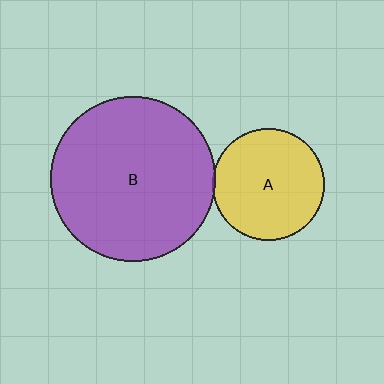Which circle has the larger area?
Circle B (purple).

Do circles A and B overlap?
Yes.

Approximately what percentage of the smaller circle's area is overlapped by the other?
Approximately 5%.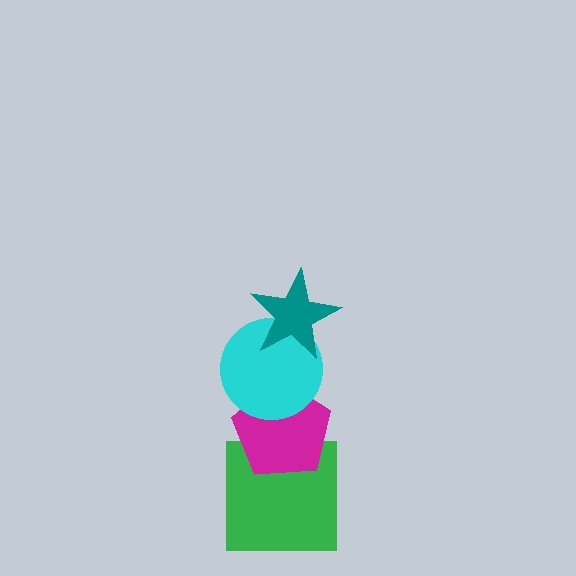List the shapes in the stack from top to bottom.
From top to bottom: the teal star, the cyan circle, the magenta pentagon, the green square.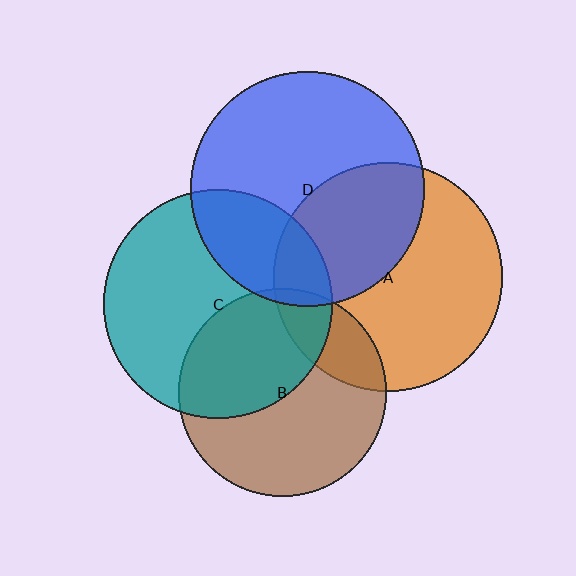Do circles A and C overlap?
Yes.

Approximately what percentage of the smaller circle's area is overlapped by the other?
Approximately 15%.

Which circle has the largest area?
Circle D (blue).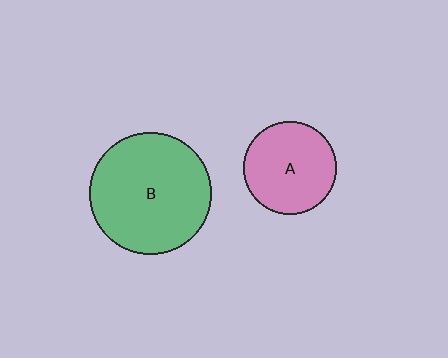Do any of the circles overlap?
No, none of the circles overlap.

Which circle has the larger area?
Circle B (green).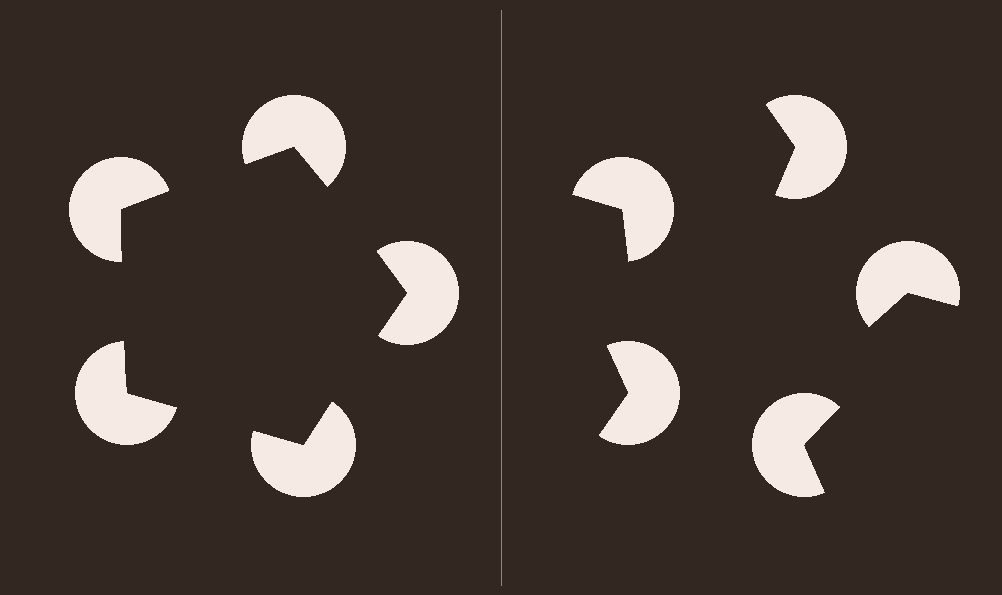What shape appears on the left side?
An illusory pentagon.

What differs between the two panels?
The pac-man discs are positioned identically on both sides; only the wedge orientations differ. On the left they align to a pentagon; on the right they are misaligned.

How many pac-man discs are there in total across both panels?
10 — 5 on each side.